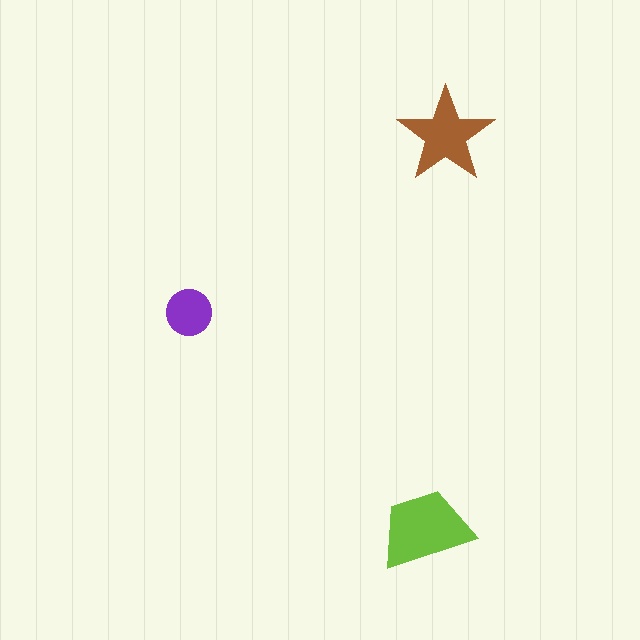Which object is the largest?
The lime trapezoid.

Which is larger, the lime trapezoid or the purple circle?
The lime trapezoid.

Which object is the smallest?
The purple circle.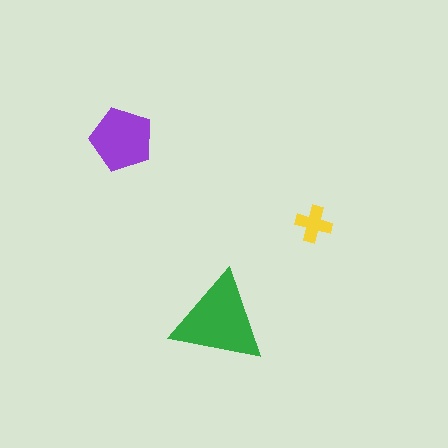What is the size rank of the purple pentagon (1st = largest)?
2nd.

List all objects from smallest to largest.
The yellow cross, the purple pentagon, the green triangle.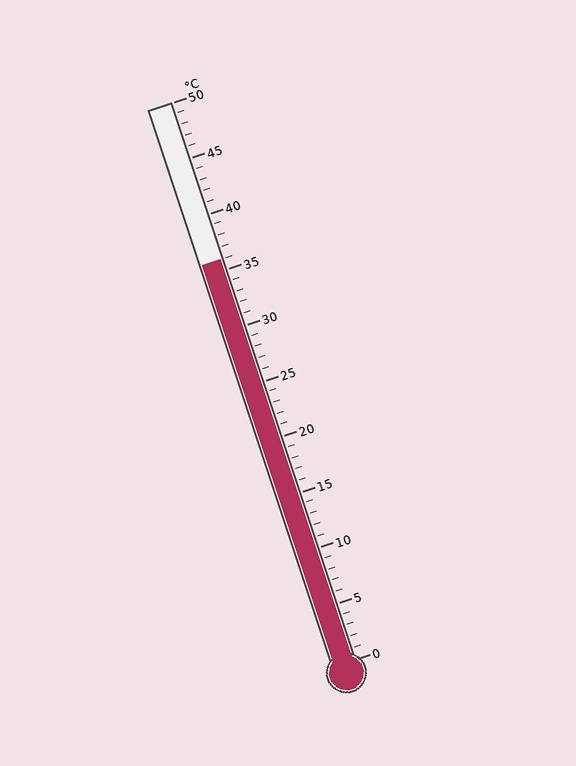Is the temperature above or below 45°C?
The temperature is below 45°C.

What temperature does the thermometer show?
The thermometer shows approximately 36°C.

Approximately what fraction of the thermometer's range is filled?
The thermometer is filled to approximately 70% of its range.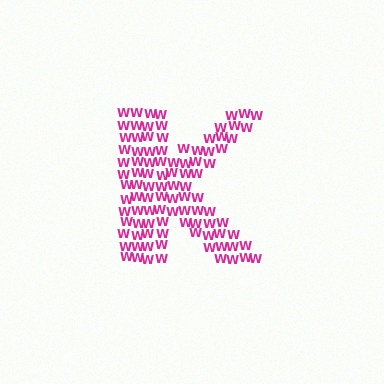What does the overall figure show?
The overall figure shows the letter K.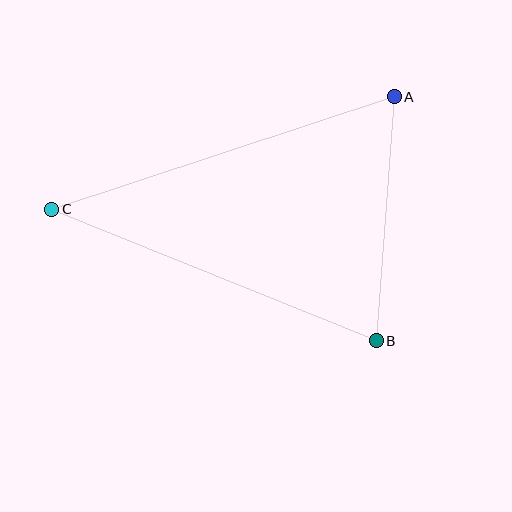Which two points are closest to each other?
Points A and B are closest to each other.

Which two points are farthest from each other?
Points A and C are farthest from each other.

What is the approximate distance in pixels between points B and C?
The distance between B and C is approximately 350 pixels.